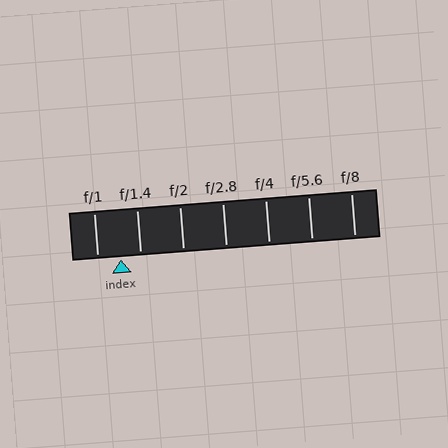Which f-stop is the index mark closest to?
The index mark is closest to f/1.4.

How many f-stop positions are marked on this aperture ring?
There are 7 f-stop positions marked.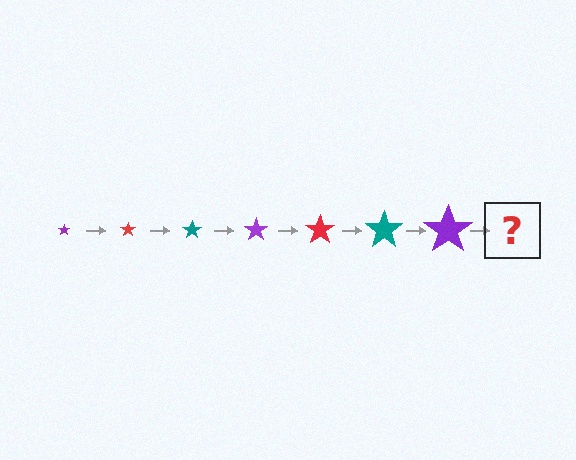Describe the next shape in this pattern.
It should be a red star, larger than the previous one.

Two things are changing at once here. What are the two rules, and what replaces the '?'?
The two rules are that the star grows larger each step and the color cycles through purple, red, and teal. The '?' should be a red star, larger than the previous one.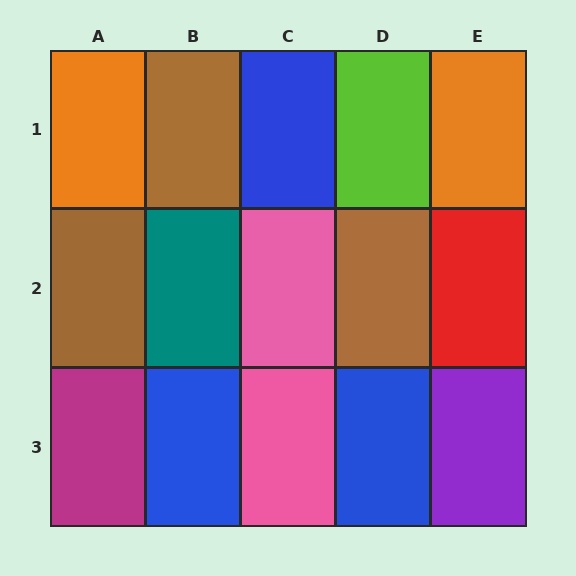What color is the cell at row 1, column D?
Lime.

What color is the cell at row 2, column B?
Teal.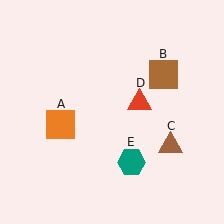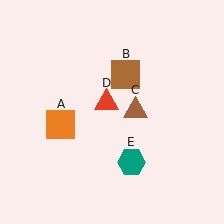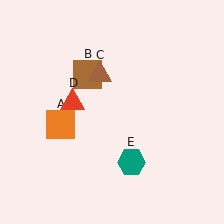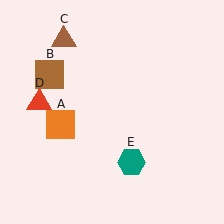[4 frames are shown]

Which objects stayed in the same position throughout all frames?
Orange square (object A) and teal hexagon (object E) remained stationary.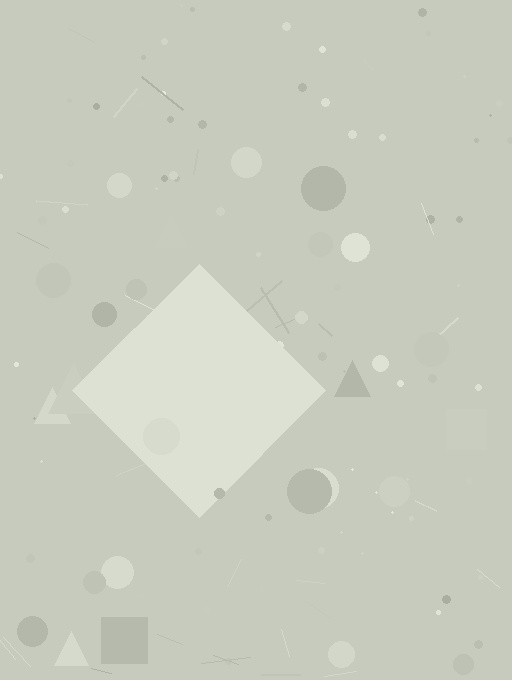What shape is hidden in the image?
A diamond is hidden in the image.